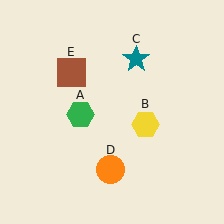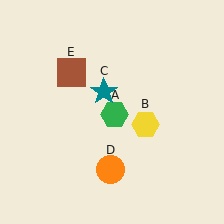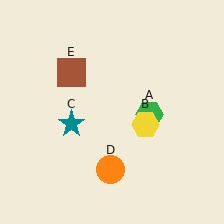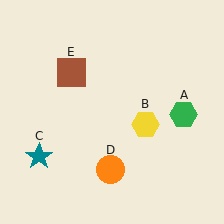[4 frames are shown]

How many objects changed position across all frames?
2 objects changed position: green hexagon (object A), teal star (object C).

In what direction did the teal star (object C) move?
The teal star (object C) moved down and to the left.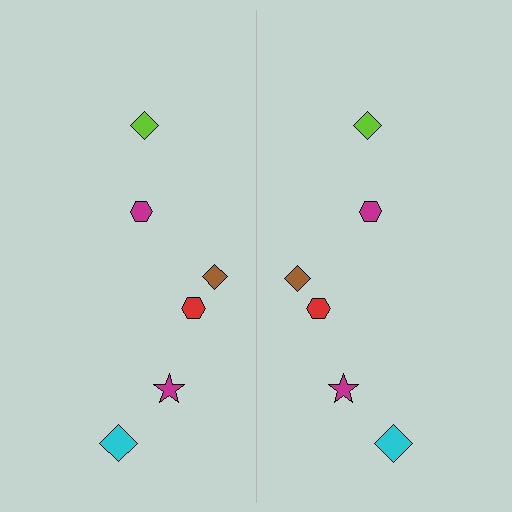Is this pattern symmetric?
Yes, this pattern has bilateral (reflection) symmetry.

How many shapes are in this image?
There are 12 shapes in this image.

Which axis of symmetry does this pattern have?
The pattern has a vertical axis of symmetry running through the center of the image.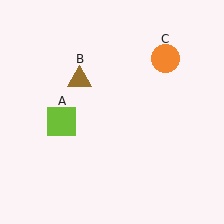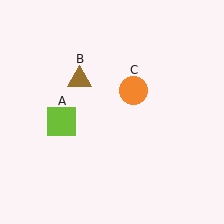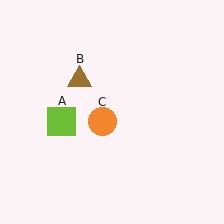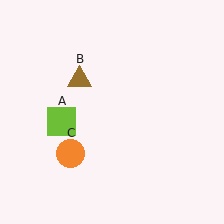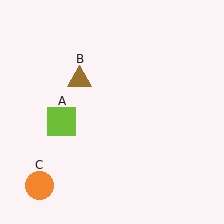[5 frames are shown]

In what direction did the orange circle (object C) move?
The orange circle (object C) moved down and to the left.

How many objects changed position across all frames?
1 object changed position: orange circle (object C).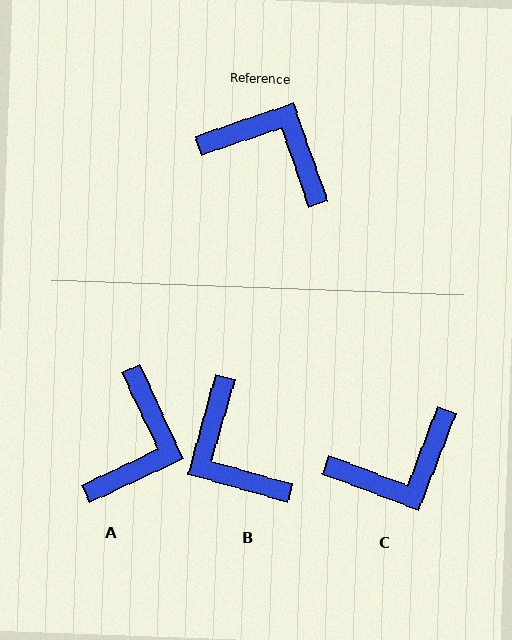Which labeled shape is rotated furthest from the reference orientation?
B, about 145 degrees away.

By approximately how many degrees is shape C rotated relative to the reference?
Approximately 130 degrees clockwise.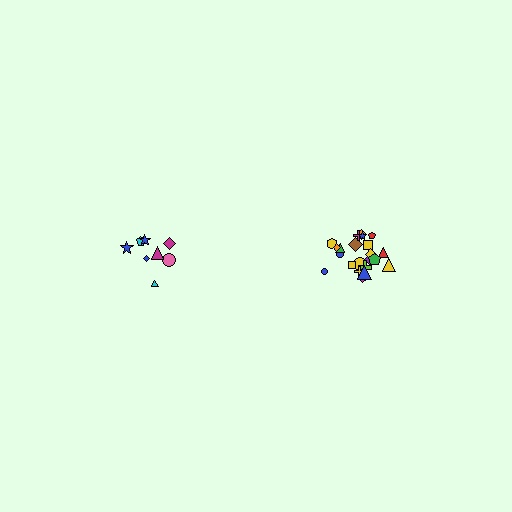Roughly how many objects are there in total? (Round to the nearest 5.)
Roughly 30 objects in total.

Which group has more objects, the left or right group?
The right group.